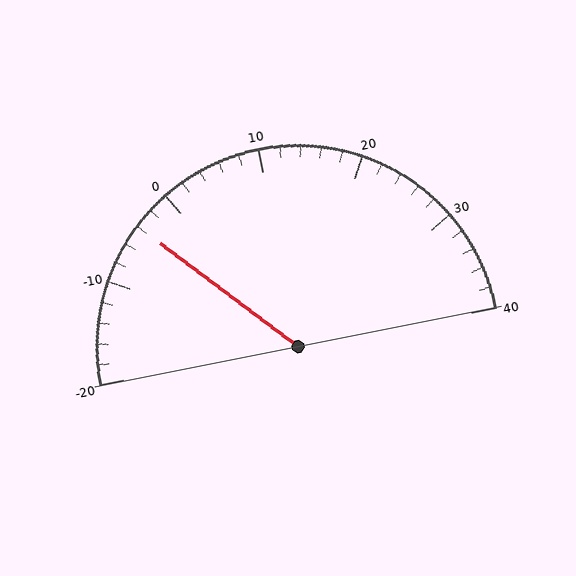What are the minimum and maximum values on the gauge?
The gauge ranges from -20 to 40.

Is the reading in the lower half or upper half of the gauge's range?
The reading is in the lower half of the range (-20 to 40).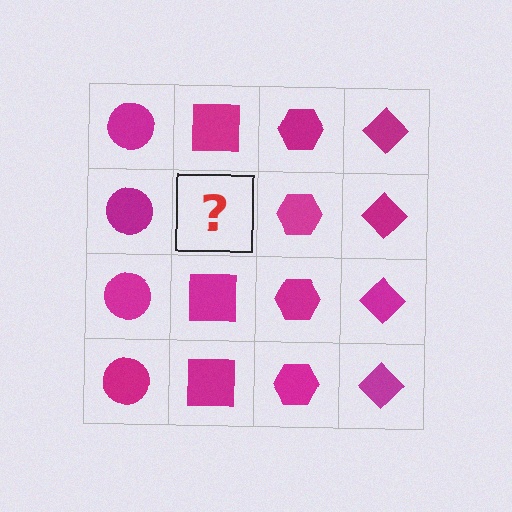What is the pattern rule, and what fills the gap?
The rule is that each column has a consistent shape. The gap should be filled with a magenta square.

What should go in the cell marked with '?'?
The missing cell should contain a magenta square.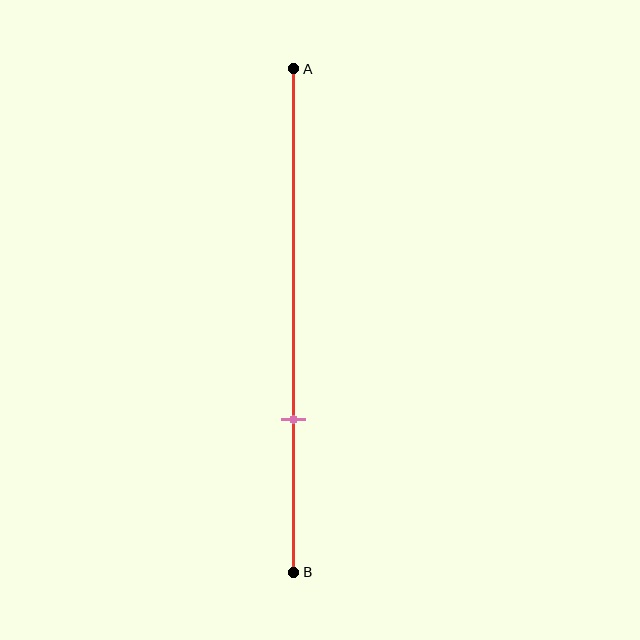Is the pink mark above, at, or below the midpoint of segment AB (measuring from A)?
The pink mark is below the midpoint of segment AB.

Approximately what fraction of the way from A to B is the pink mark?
The pink mark is approximately 70% of the way from A to B.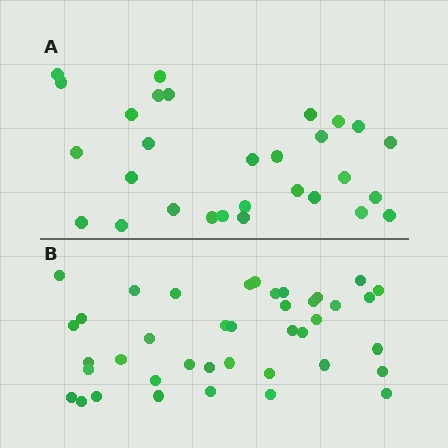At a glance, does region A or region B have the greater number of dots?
Region B (the bottom region) has more dots.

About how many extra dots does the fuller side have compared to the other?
Region B has roughly 12 or so more dots than region A.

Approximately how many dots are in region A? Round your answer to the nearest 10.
About 30 dots. (The exact count is 29, which rounds to 30.)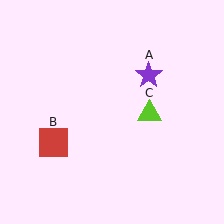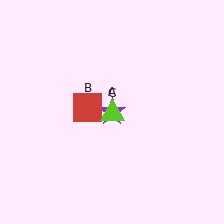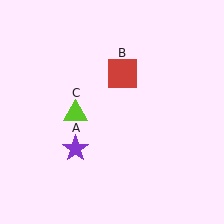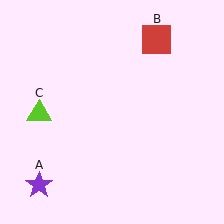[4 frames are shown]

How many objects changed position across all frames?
3 objects changed position: purple star (object A), red square (object B), lime triangle (object C).